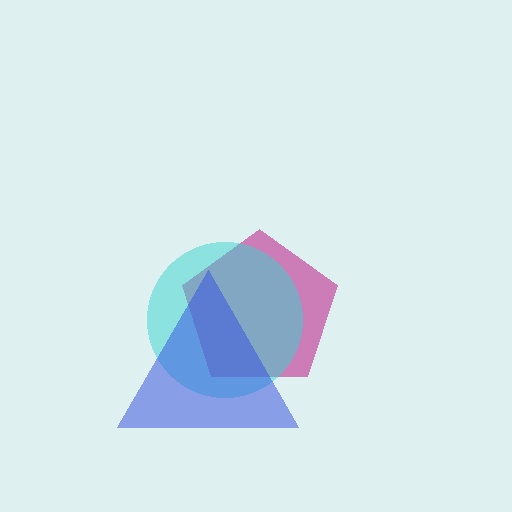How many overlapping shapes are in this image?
There are 3 overlapping shapes in the image.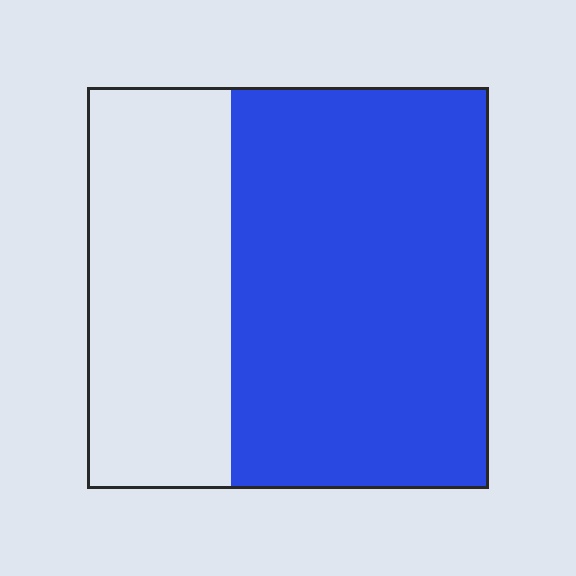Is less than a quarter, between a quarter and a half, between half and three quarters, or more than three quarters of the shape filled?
Between half and three quarters.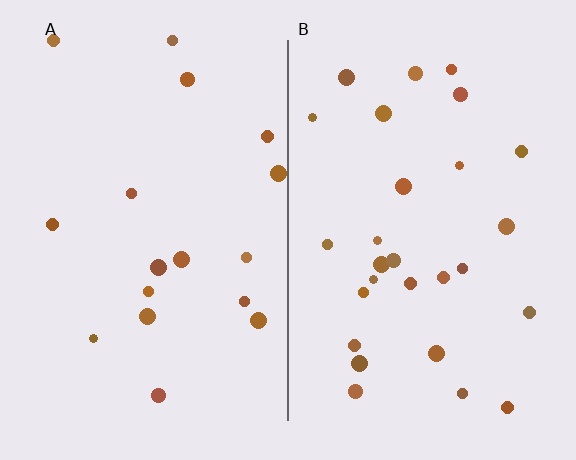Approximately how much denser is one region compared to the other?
Approximately 1.6× — region B over region A.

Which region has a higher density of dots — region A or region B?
B (the right).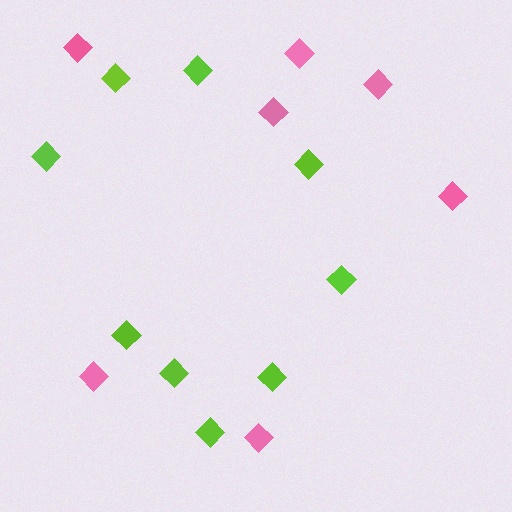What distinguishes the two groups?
There are 2 groups: one group of pink diamonds (7) and one group of lime diamonds (9).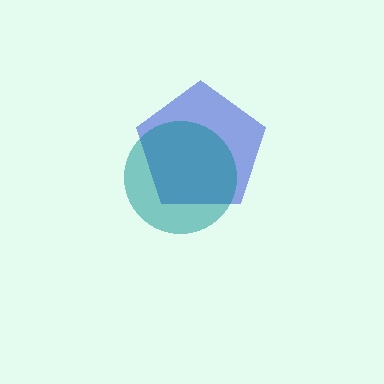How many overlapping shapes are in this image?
There are 2 overlapping shapes in the image.